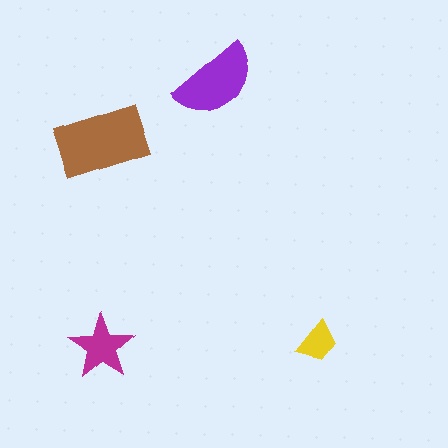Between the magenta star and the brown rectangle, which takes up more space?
The brown rectangle.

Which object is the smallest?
The yellow trapezoid.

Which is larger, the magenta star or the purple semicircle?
The purple semicircle.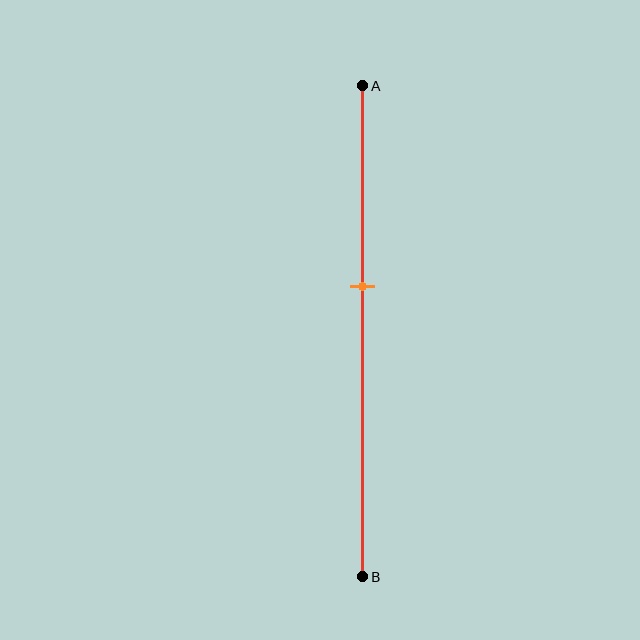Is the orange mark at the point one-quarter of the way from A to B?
No, the mark is at about 40% from A, not at the 25% one-quarter point.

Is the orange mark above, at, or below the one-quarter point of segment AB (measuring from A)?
The orange mark is below the one-quarter point of segment AB.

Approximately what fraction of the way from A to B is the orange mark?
The orange mark is approximately 40% of the way from A to B.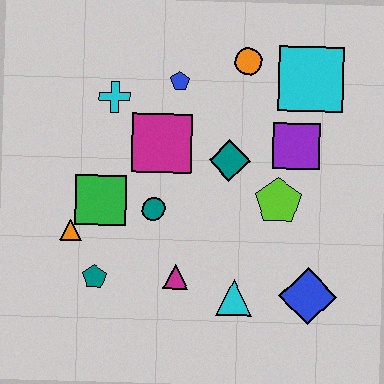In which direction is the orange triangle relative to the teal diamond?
The orange triangle is to the left of the teal diamond.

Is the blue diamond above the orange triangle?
No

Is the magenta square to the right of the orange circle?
No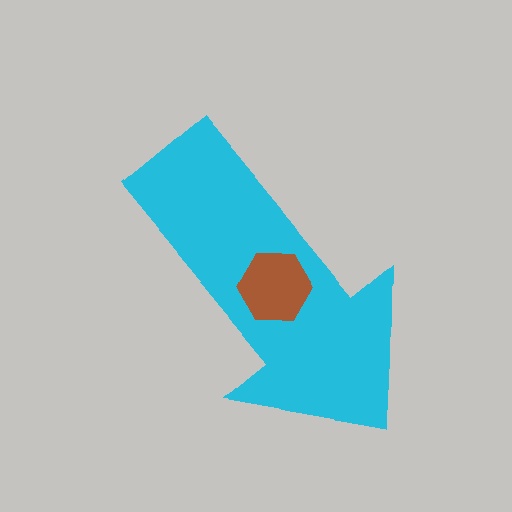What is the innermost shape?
The brown hexagon.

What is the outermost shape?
The cyan arrow.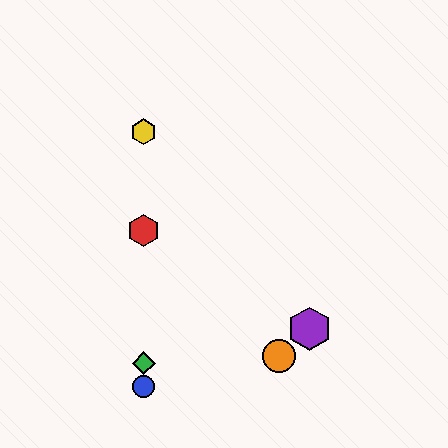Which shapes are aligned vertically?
The red hexagon, the blue circle, the green diamond, the yellow hexagon are aligned vertically.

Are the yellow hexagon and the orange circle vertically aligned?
No, the yellow hexagon is at x≈144 and the orange circle is at x≈279.